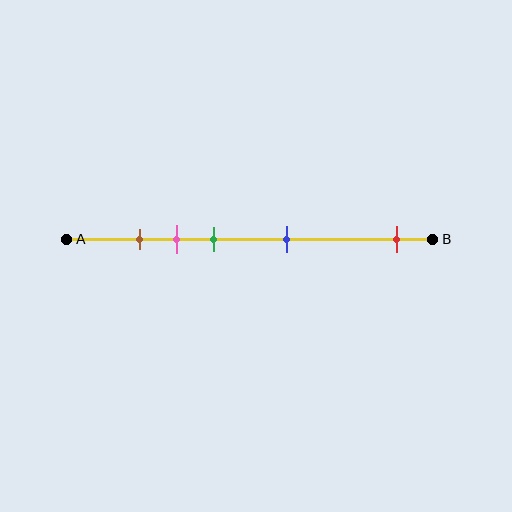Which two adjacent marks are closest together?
The brown and pink marks are the closest adjacent pair.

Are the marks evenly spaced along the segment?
No, the marks are not evenly spaced.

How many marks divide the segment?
There are 5 marks dividing the segment.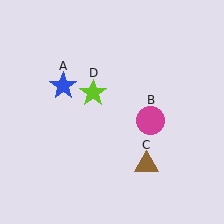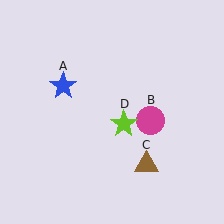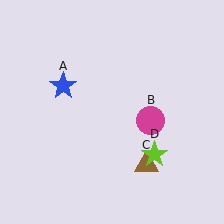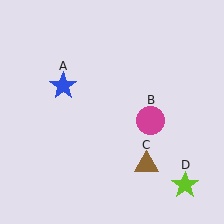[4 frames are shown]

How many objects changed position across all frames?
1 object changed position: lime star (object D).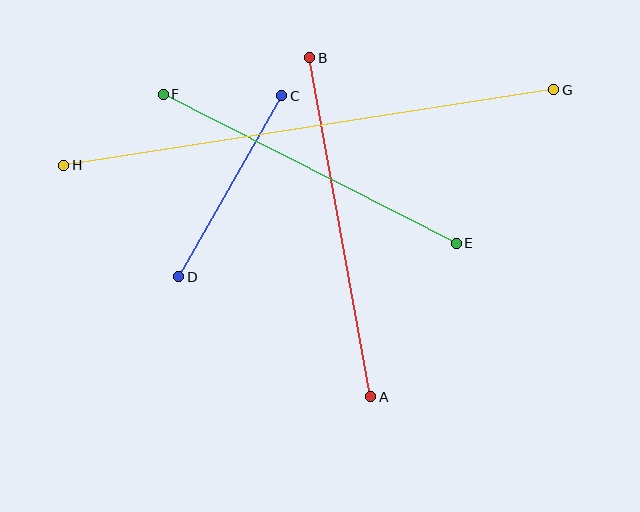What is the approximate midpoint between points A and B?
The midpoint is at approximately (340, 227) pixels.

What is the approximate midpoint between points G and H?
The midpoint is at approximately (309, 128) pixels.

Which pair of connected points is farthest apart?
Points G and H are farthest apart.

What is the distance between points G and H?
The distance is approximately 496 pixels.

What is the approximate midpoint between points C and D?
The midpoint is at approximately (230, 186) pixels.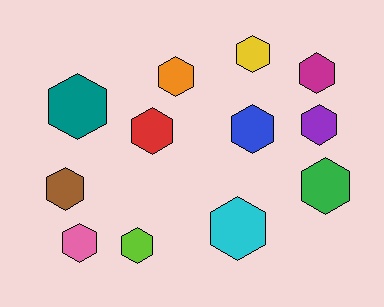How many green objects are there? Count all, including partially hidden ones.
There is 1 green object.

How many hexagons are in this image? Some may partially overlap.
There are 12 hexagons.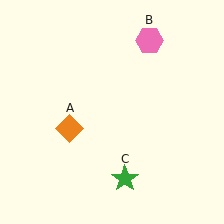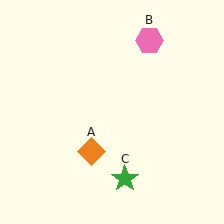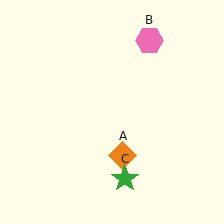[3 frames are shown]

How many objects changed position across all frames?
1 object changed position: orange diamond (object A).